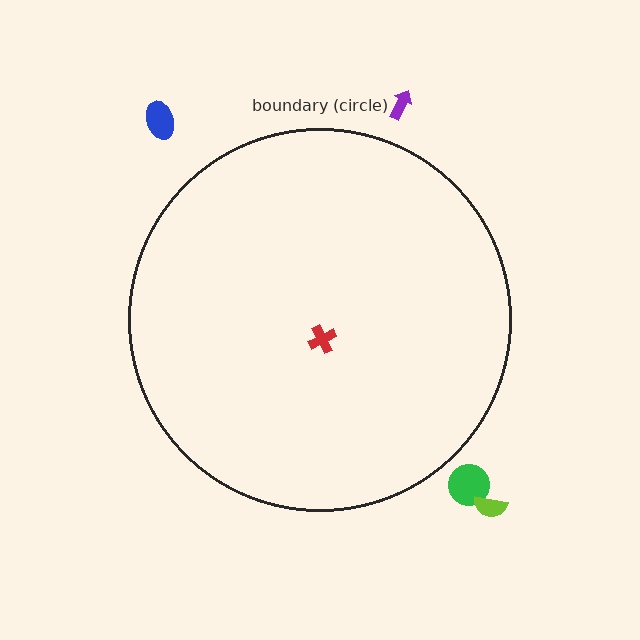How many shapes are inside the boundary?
1 inside, 4 outside.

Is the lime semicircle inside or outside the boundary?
Outside.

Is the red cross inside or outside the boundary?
Inside.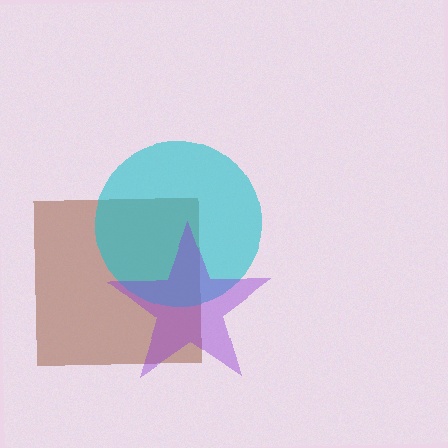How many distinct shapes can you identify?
There are 3 distinct shapes: a brown square, a cyan circle, a purple star.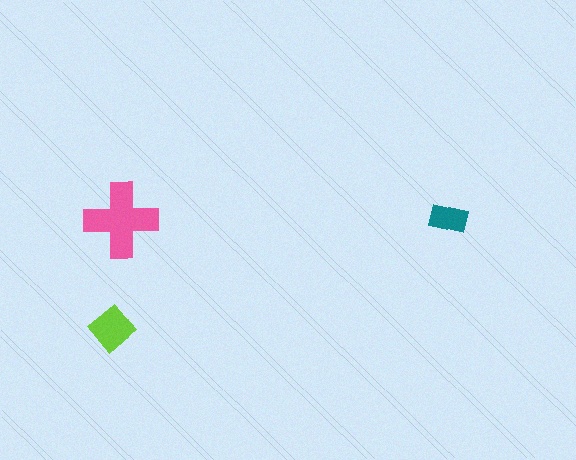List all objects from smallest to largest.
The teal rectangle, the lime diamond, the pink cross.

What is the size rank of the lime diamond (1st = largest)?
2nd.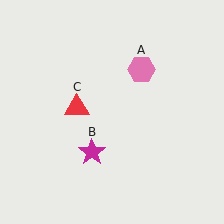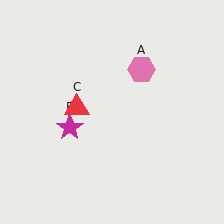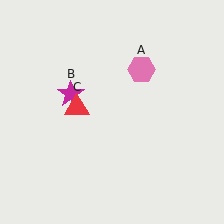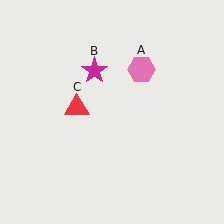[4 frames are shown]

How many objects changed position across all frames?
1 object changed position: magenta star (object B).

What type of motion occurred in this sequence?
The magenta star (object B) rotated clockwise around the center of the scene.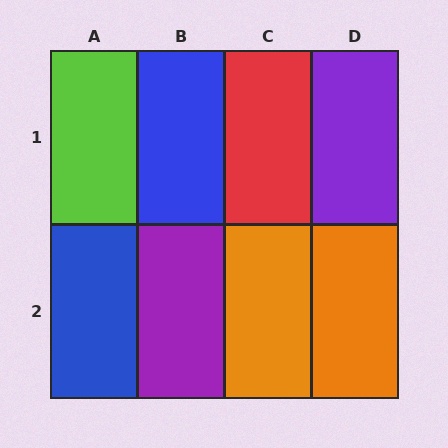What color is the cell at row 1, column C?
Red.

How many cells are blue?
2 cells are blue.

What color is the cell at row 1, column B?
Blue.